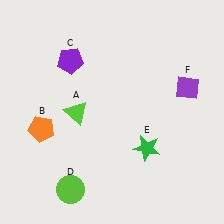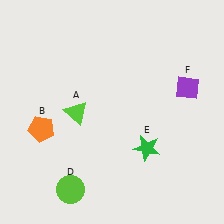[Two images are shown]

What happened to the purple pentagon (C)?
The purple pentagon (C) was removed in Image 2. It was in the top-left area of Image 1.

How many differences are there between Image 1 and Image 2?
There is 1 difference between the two images.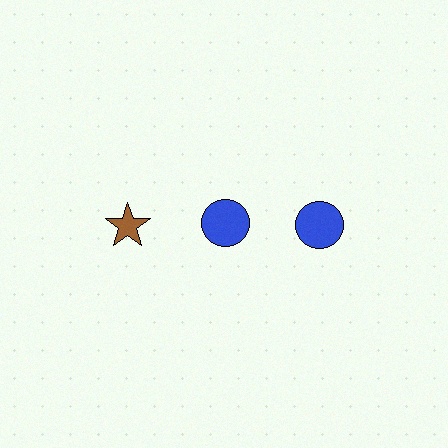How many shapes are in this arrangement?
There are 3 shapes arranged in a grid pattern.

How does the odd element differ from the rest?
It differs in both color (brown instead of blue) and shape (star instead of circle).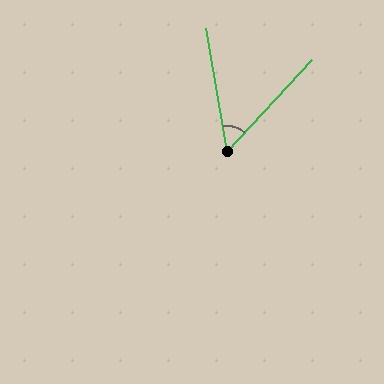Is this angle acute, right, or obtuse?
It is acute.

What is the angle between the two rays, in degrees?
Approximately 52 degrees.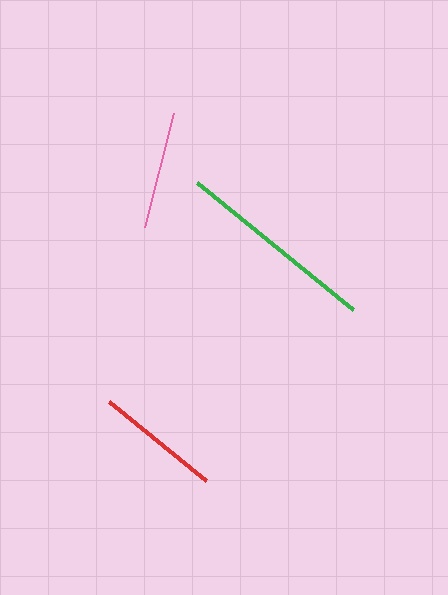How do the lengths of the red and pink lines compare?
The red and pink lines are approximately the same length.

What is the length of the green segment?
The green segment is approximately 201 pixels long.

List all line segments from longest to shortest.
From longest to shortest: green, red, pink.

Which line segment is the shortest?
The pink line is the shortest at approximately 118 pixels.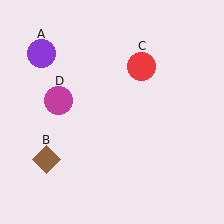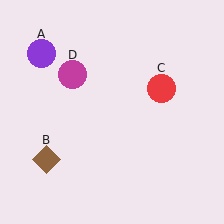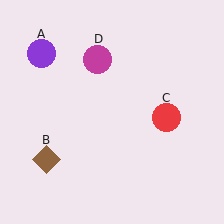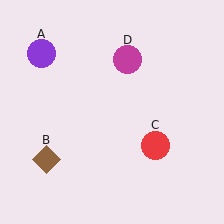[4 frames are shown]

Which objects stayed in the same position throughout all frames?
Purple circle (object A) and brown diamond (object B) remained stationary.